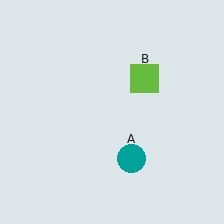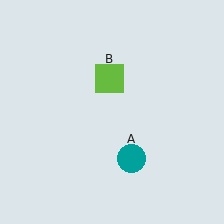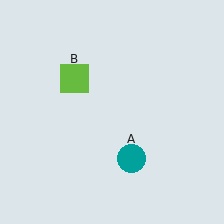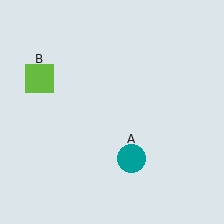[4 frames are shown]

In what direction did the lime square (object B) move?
The lime square (object B) moved left.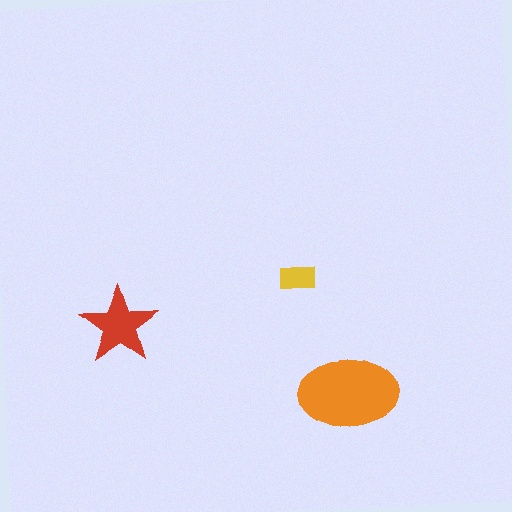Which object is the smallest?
The yellow rectangle.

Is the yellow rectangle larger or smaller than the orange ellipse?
Smaller.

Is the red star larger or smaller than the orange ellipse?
Smaller.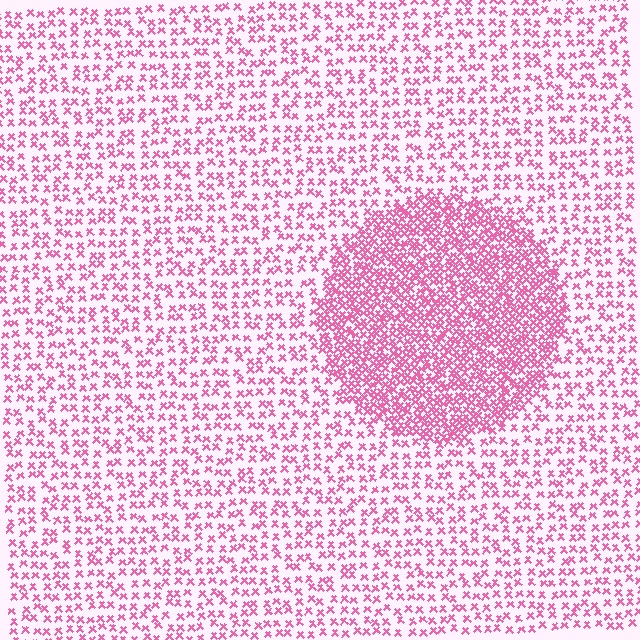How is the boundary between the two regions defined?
The boundary is defined by a change in element density (approximately 2.4x ratio). All elements are the same color, size, and shape.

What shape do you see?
I see a circle.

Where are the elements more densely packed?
The elements are more densely packed inside the circle boundary.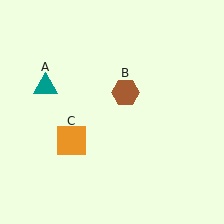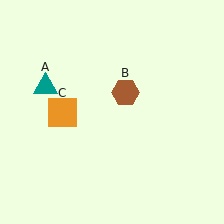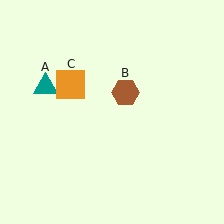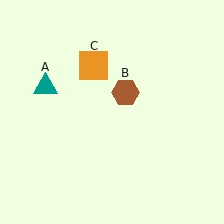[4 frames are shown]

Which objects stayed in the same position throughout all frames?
Teal triangle (object A) and brown hexagon (object B) remained stationary.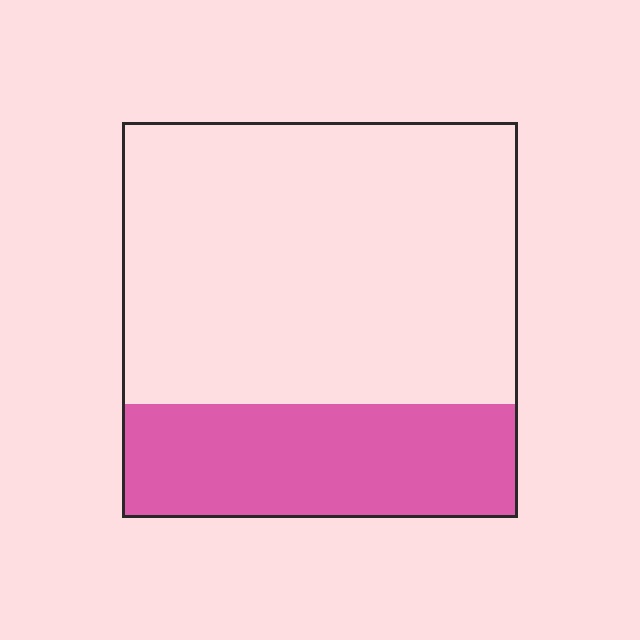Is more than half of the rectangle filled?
No.